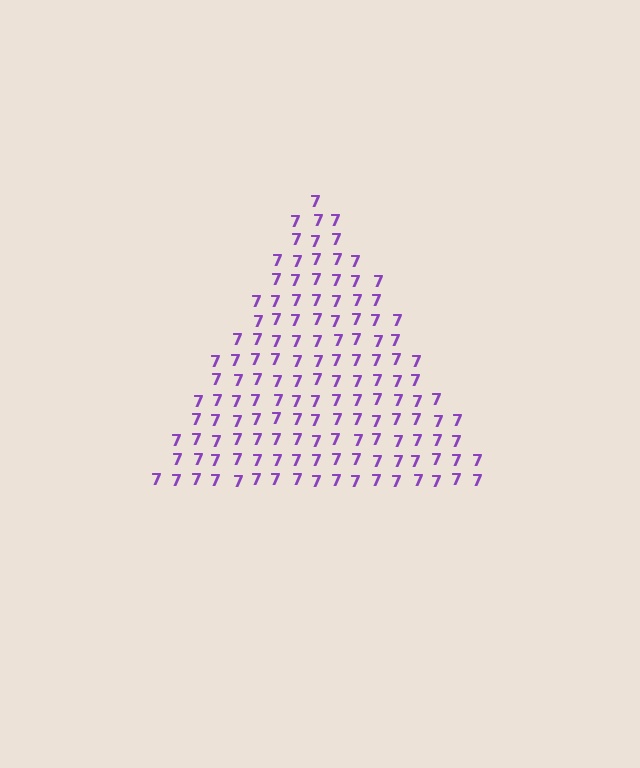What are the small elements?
The small elements are digit 7's.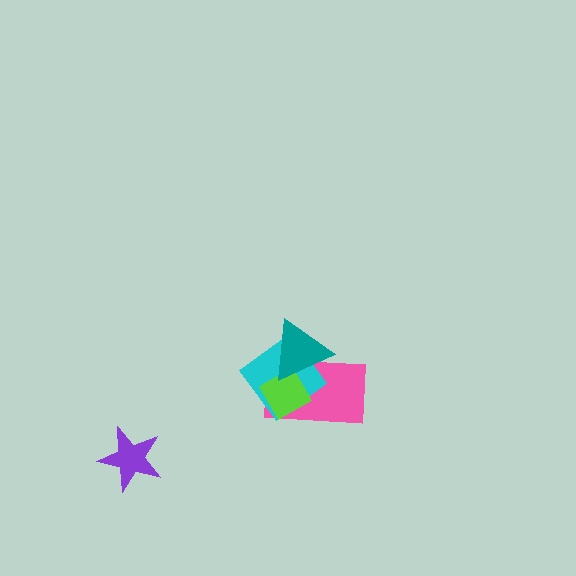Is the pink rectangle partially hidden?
Yes, it is partially covered by another shape.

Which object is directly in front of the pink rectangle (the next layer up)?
The cyan diamond is directly in front of the pink rectangle.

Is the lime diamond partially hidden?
Yes, it is partially covered by another shape.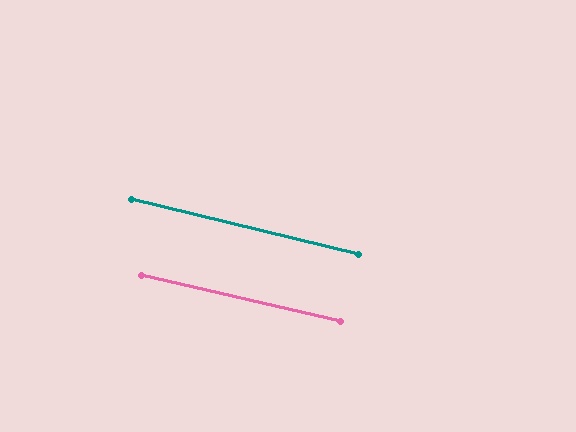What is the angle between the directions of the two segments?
Approximately 1 degree.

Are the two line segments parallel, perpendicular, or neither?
Parallel — their directions differ by only 0.9°.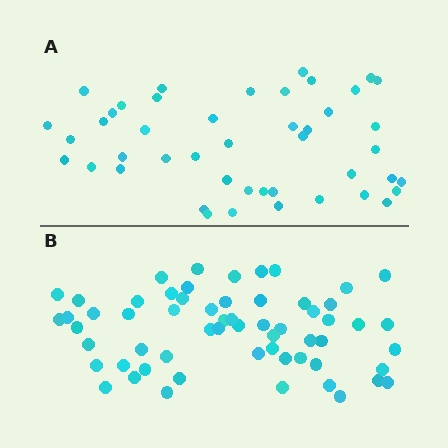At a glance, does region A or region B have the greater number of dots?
Region B (the bottom region) has more dots.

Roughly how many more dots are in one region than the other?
Region B has approximately 15 more dots than region A.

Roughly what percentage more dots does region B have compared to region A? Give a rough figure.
About 35% more.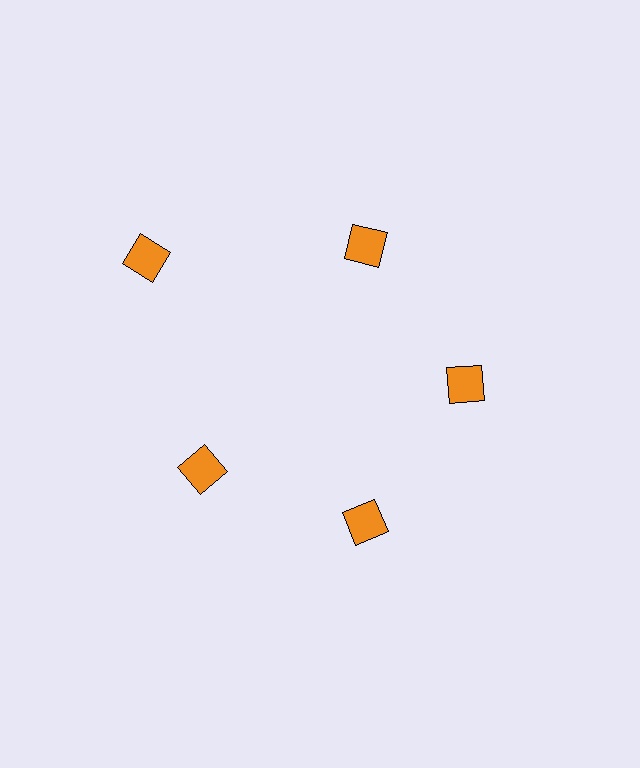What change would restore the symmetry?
The symmetry would be restored by moving it inward, back onto the ring so that all 5 diamonds sit at equal angles and equal distance from the center.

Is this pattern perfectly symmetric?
No. The 5 orange diamonds are arranged in a ring, but one element near the 10 o'clock position is pushed outward from the center, breaking the 5-fold rotational symmetry.